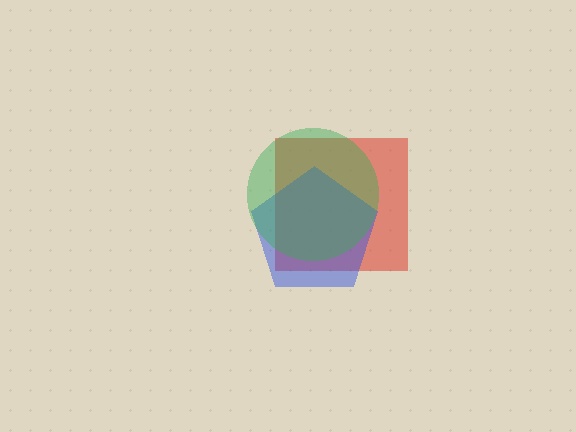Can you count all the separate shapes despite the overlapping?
Yes, there are 3 separate shapes.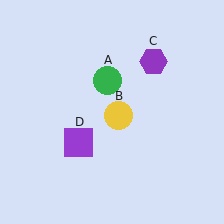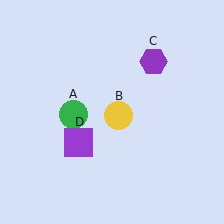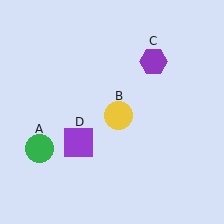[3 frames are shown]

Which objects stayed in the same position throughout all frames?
Yellow circle (object B) and purple hexagon (object C) and purple square (object D) remained stationary.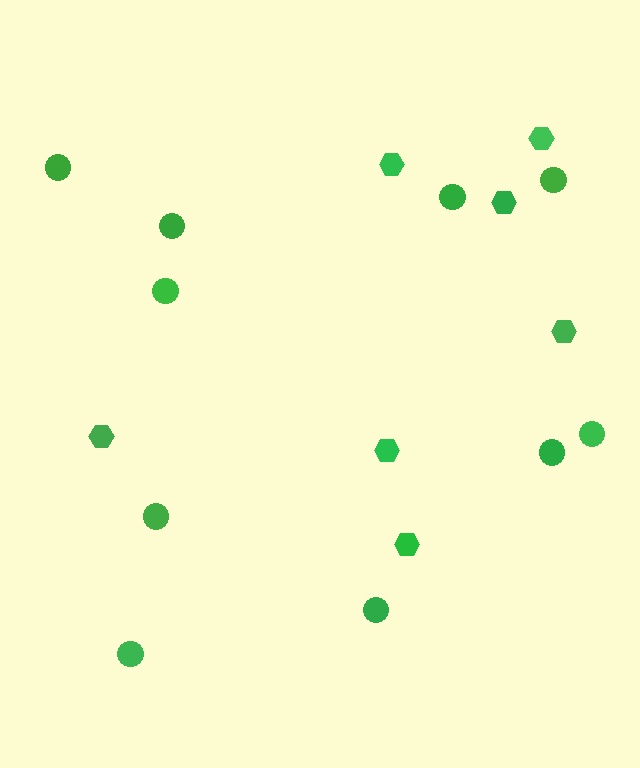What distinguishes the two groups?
There are 2 groups: one group of circles (10) and one group of hexagons (7).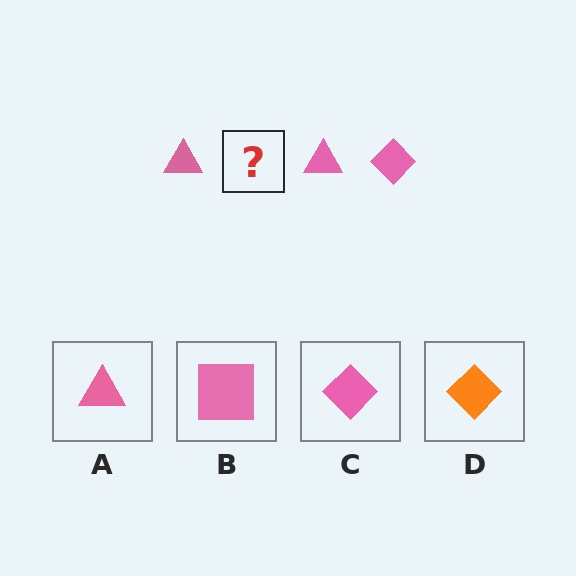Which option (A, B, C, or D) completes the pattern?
C.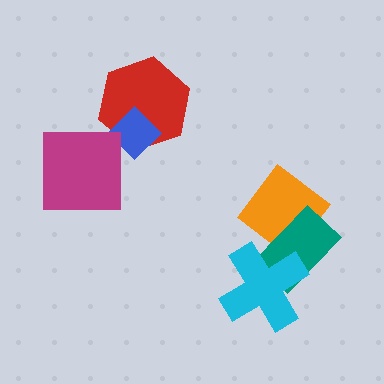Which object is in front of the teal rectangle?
The cyan cross is in front of the teal rectangle.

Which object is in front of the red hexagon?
The blue diamond is in front of the red hexagon.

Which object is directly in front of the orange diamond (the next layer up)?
The teal rectangle is directly in front of the orange diamond.